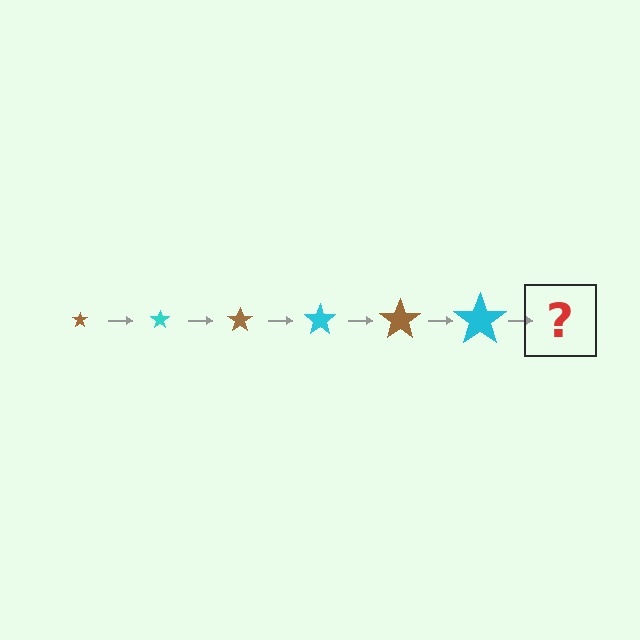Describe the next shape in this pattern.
It should be a brown star, larger than the previous one.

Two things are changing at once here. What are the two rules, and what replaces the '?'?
The two rules are that the star grows larger each step and the color cycles through brown and cyan. The '?' should be a brown star, larger than the previous one.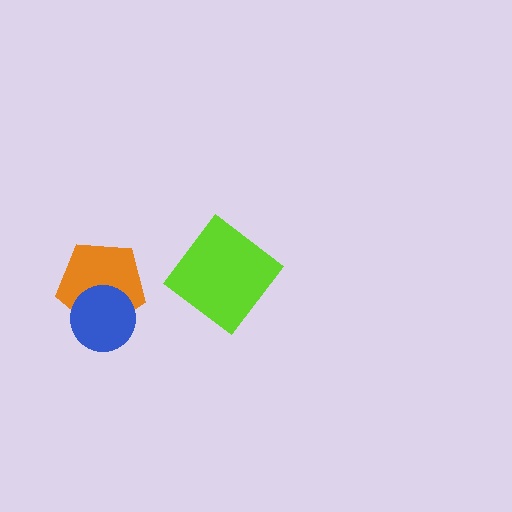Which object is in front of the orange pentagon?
The blue circle is in front of the orange pentagon.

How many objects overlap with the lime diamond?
0 objects overlap with the lime diamond.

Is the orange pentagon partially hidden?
Yes, it is partially covered by another shape.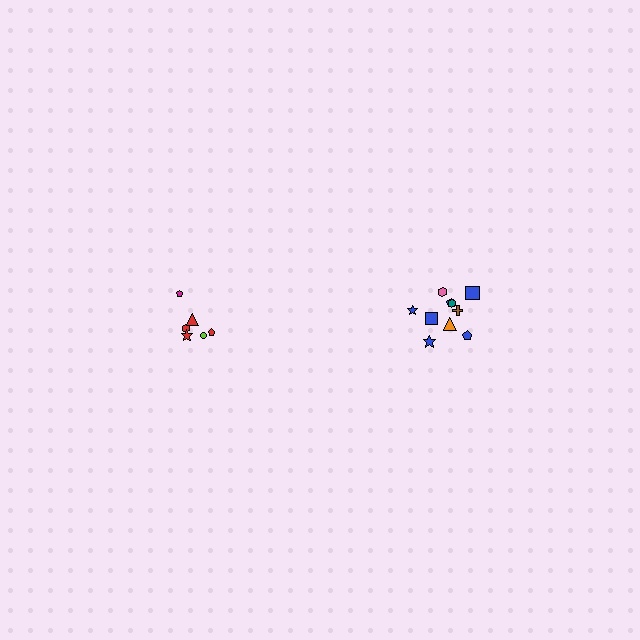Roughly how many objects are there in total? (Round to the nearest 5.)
Roughly 15 objects in total.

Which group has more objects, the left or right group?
The right group.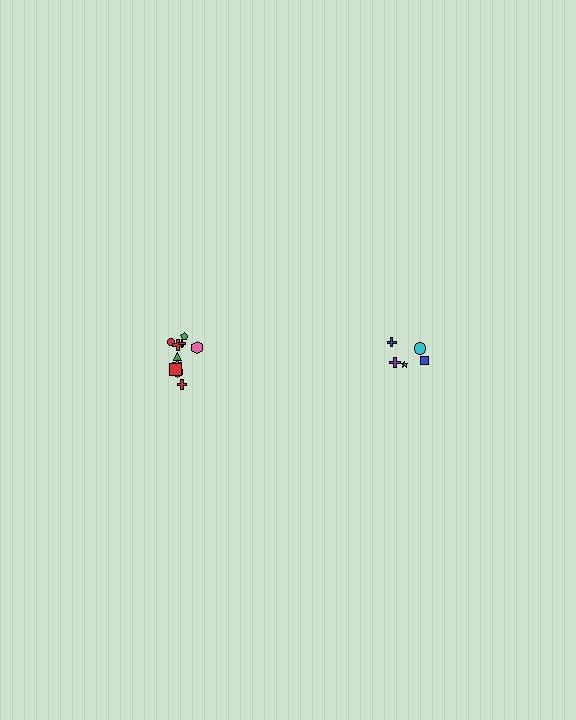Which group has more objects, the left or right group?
The left group.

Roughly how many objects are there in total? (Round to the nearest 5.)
Roughly 15 objects in total.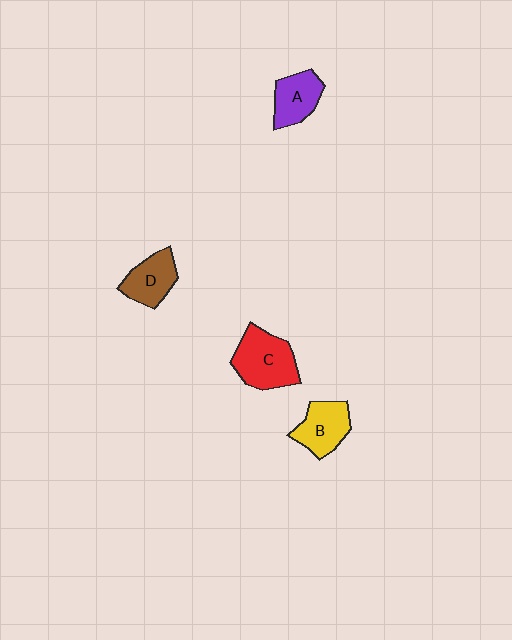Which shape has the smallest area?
Shape A (purple).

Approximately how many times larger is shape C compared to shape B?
Approximately 1.3 times.